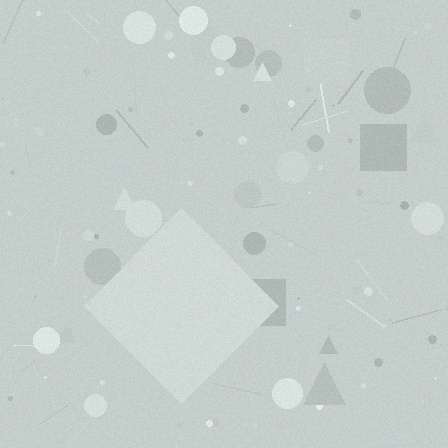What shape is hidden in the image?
A diamond is hidden in the image.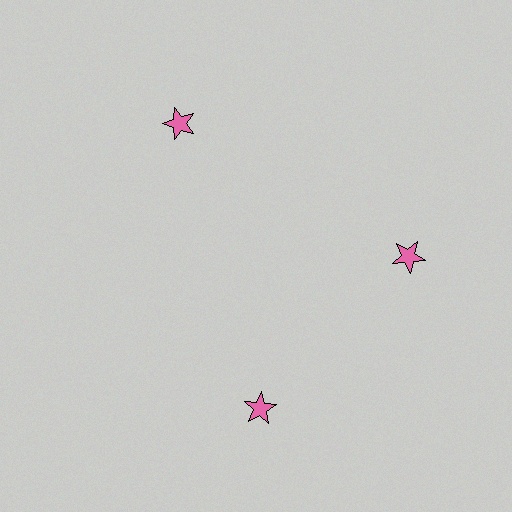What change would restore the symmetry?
The symmetry would be restored by rotating it back into even spacing with its neighbors so that all 3 stars sit at equal angles and equal distance from the center.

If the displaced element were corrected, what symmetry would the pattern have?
It would have 3-fold rotational symmetry — the pattern would map onto itself every 120 degrees.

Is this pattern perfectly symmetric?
No. The 3 pink stars are arranged in a ring, but one element near the 7 o'clock position is rotated out of alignment along the ring, breaking the 3-fold rotational symmetry.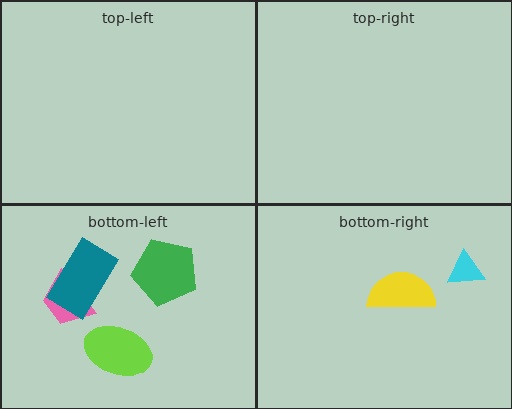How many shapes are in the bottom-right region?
2.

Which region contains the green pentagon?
The bottom-left region.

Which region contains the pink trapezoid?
The bottom-left region.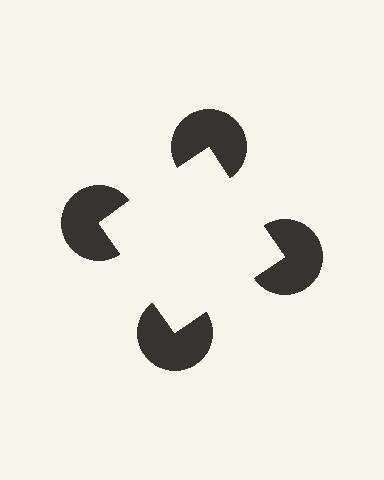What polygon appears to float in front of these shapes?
An illusory square — its edges are inferred from the aligned wedge cuts in the pac-man discs, not physically drawn.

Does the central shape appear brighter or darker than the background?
It typically appears slightly brighter than the background, even though no actual brightness change is drawn.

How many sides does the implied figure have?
4 sides.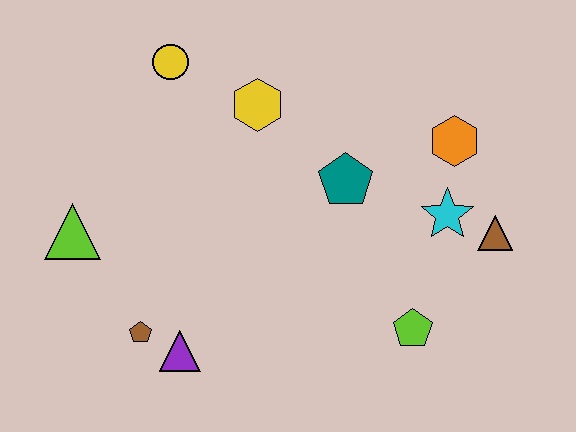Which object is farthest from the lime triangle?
The brown triangle is farthest from the lime triangle.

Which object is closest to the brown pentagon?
The purple triangle is closest to the brown pentagon.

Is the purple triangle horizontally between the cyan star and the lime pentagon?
No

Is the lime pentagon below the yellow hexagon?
Yes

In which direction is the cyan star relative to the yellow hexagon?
The cyan star is to the right of the yellow hexagon.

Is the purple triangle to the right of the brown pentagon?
Yes